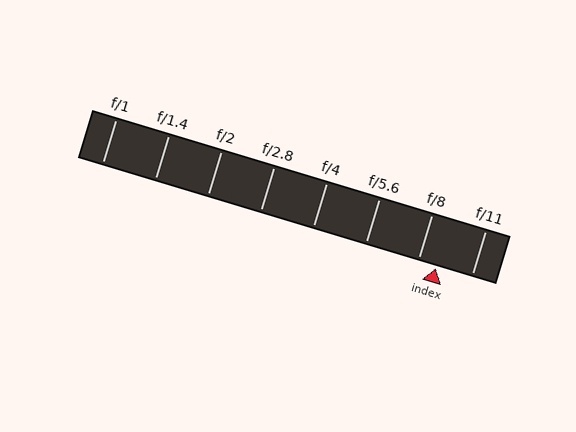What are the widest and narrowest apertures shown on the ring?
The widest aperture shown is f/1 and the narrowest is f/11.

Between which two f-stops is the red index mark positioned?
The index mark is between f/8 and f/11.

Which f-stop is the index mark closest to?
The index mark is closest to f/8.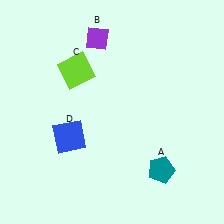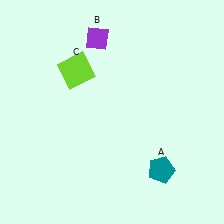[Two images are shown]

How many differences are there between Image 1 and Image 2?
There is 1 difference between the two images.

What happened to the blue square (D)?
The blue square (D) was removed in Image 2. It was in the bottom-left area of Image 1.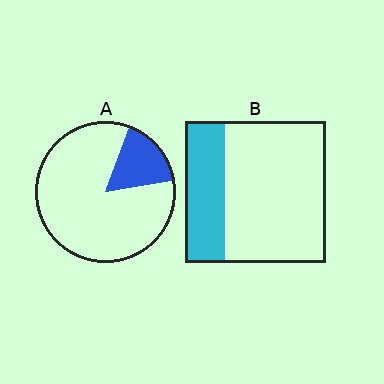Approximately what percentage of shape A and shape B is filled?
A is approximately 15% and B is approximately 30%.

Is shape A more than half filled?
No.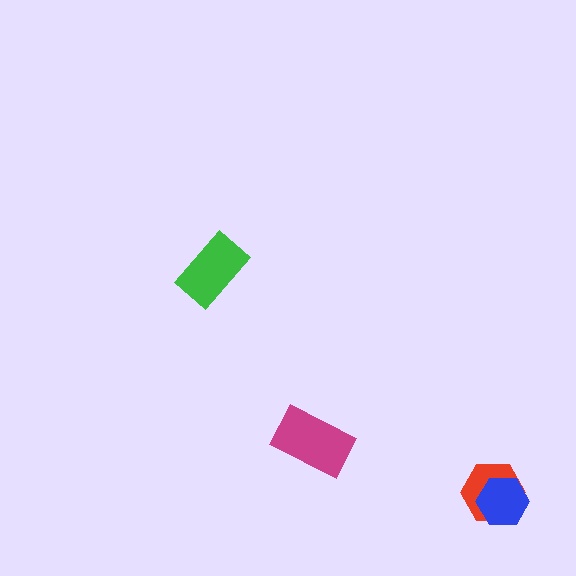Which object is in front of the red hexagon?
The blue hexagon is in front of the red hexagon.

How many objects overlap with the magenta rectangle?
0 objects overlap with the magenta rectangle.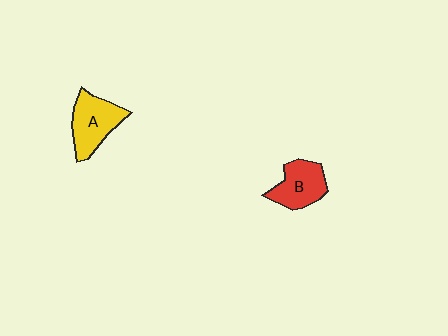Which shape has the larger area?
Shape A (yellow).